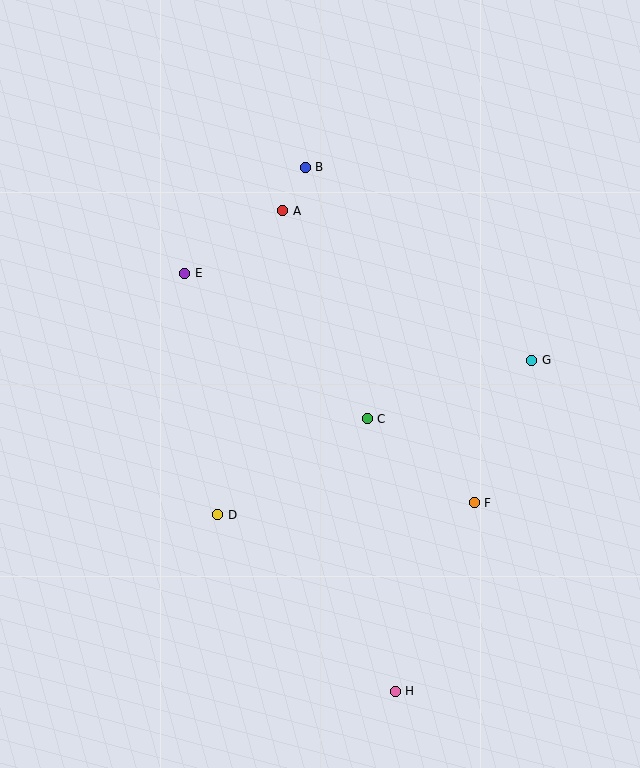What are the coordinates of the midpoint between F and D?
The midpoint between F and D is at (346, 509).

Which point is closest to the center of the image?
Point C at (367, 419) is closest to the center.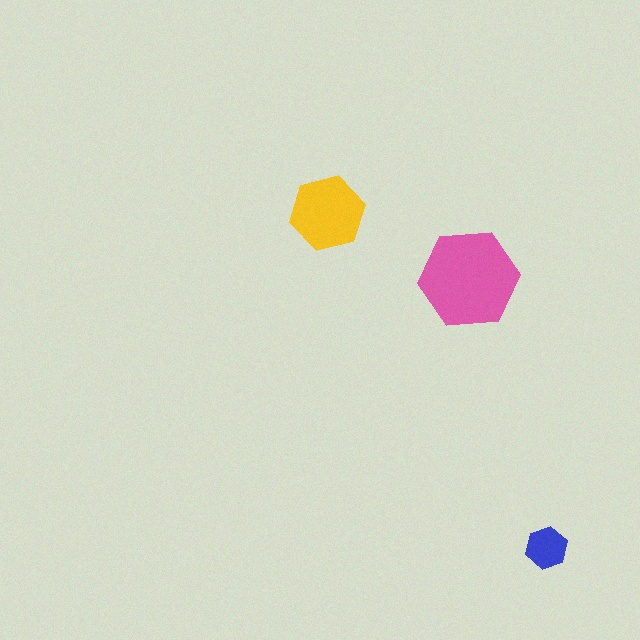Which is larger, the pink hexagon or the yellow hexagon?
The pink one.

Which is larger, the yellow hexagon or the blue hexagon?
The yellow one.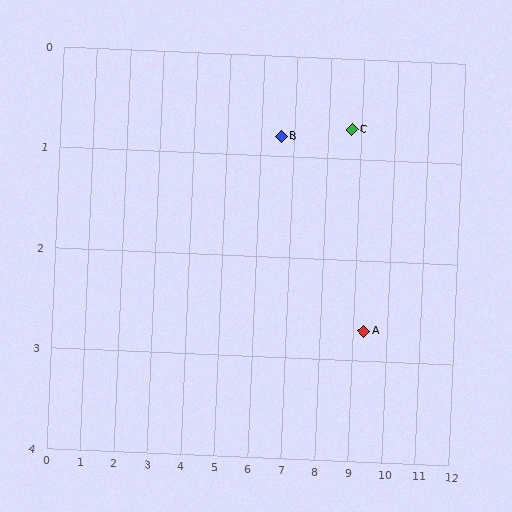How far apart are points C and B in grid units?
Points C and B are about 2.1 grid units apart.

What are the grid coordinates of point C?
Point C is at approximately (8.7, 0.7).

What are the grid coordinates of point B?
Point B is at approximately (6.6, 0.8).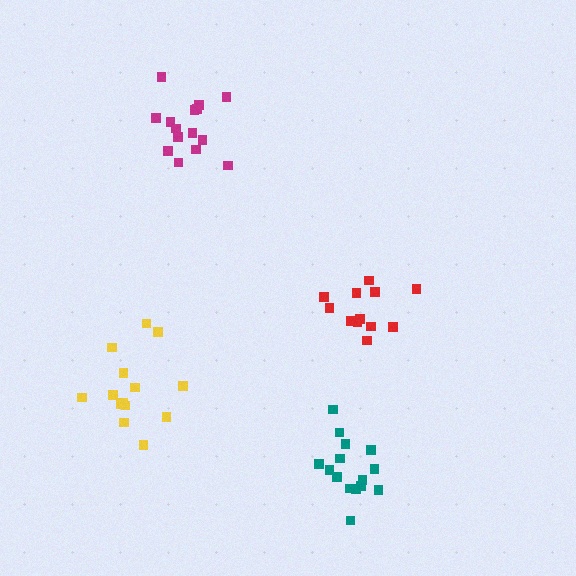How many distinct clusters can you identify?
There are 4 distinct clusters.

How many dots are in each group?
Group 1: 12 dots, Group 2: 15 dots, Group 3: 14 dots, Group 4: 15 dots (56 total).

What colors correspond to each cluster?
The clusters are colored: red, teal, yellow, magenta.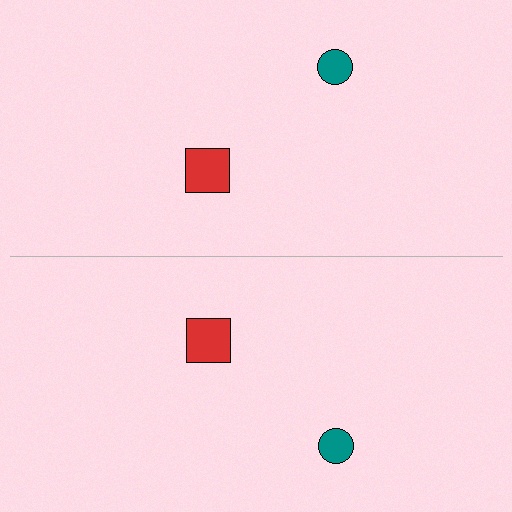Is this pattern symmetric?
Yes, this pattern has bilateral (reflection) symmetry.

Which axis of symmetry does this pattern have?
The pattern has a horizontal axis of symmetry running through the center of the image.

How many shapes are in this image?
There are 4 shapes in this image.